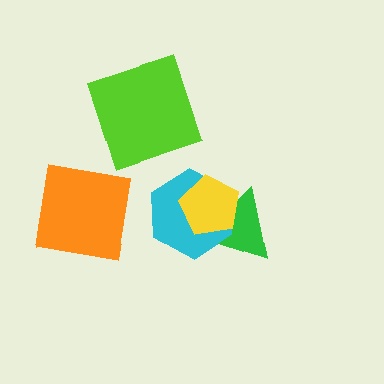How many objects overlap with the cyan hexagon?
2 objects overlap with the cyan hexagon.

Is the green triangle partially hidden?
Yes, it is partially covered by another shape.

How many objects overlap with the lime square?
0 objects overlap with the lime square.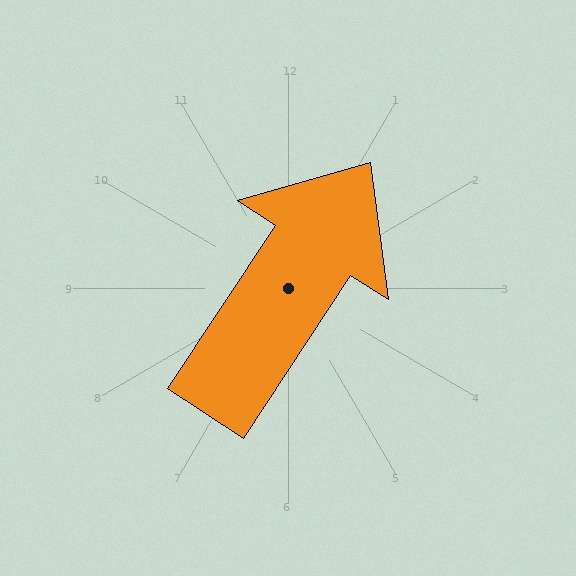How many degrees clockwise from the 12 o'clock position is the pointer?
Approximately 33 degrees.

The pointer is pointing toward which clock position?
Roughly 1 o'clock.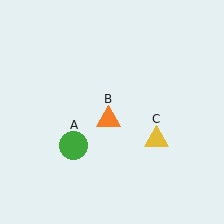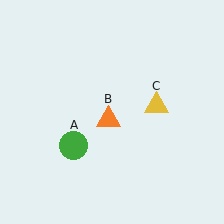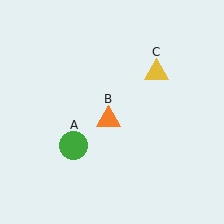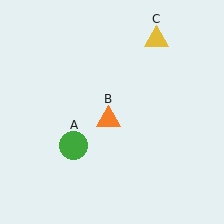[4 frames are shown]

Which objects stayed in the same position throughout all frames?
Green circle (object A) and orange triangle (object B) remained stationary.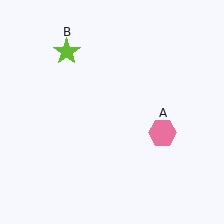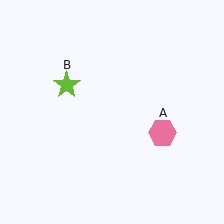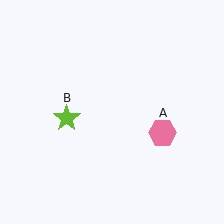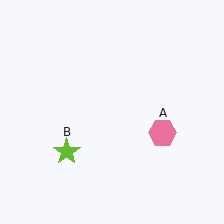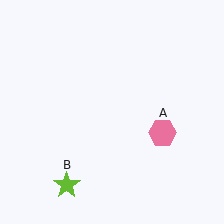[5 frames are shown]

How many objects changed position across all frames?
1 object changed position: lime star (object B).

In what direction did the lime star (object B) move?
The lime star (object B) moved down.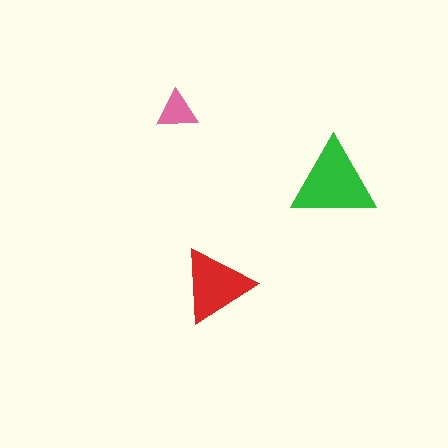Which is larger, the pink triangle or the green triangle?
The green one.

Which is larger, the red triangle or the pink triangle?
The red one.